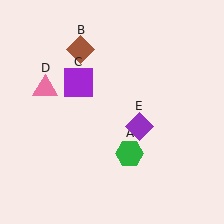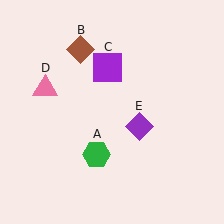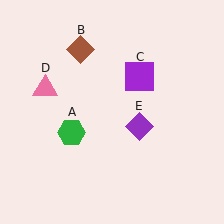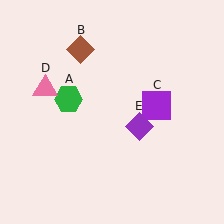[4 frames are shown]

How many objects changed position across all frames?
2 objects changed position: green hexagon (object A), purple square (object C).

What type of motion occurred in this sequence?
The green hexagon (object A), purple square (object C) rotated clockwise around the center of the scene.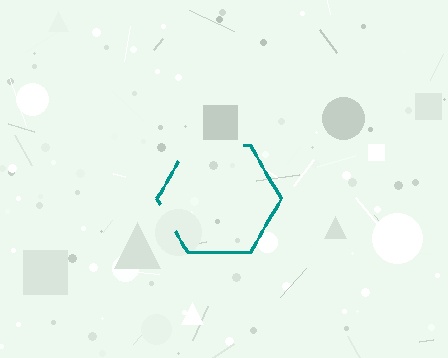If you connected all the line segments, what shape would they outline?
They would outline a hexagon.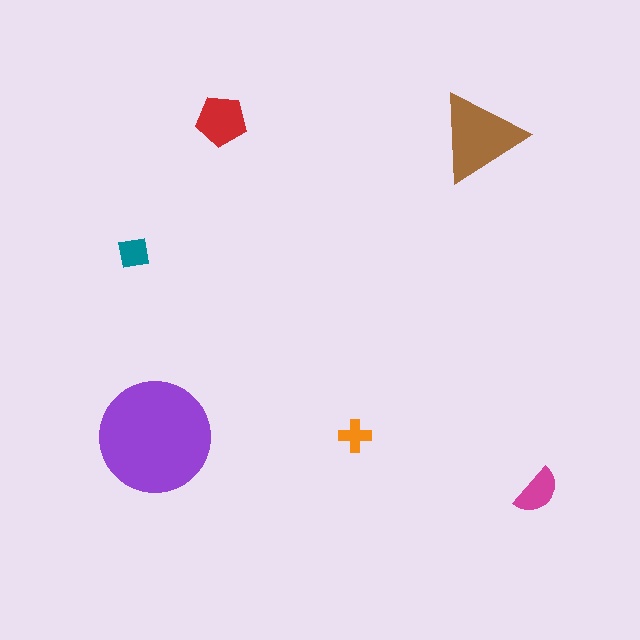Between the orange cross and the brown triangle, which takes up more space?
The brown triangle.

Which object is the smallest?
The orange cross.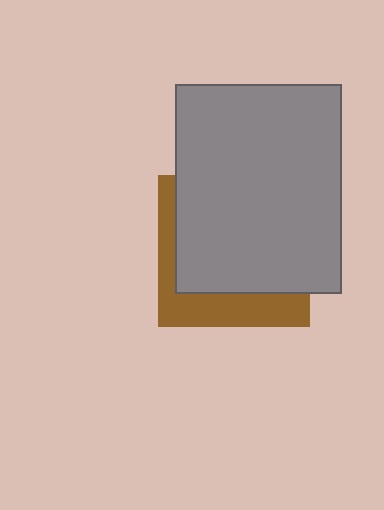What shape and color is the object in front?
The object in front is a gray rectangle.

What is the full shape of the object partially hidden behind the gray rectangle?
The partially hidden object is a brown square.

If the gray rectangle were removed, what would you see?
You would see the complete brown square.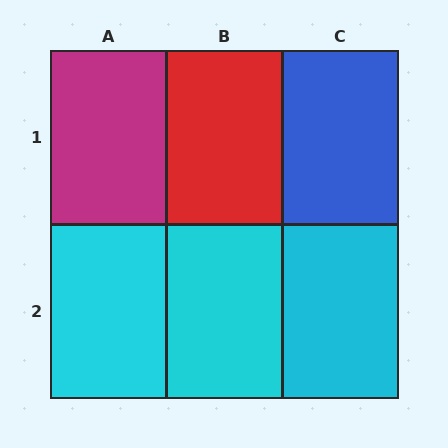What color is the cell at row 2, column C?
Cyan.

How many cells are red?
1 cell is red.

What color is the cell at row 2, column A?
Cyan.